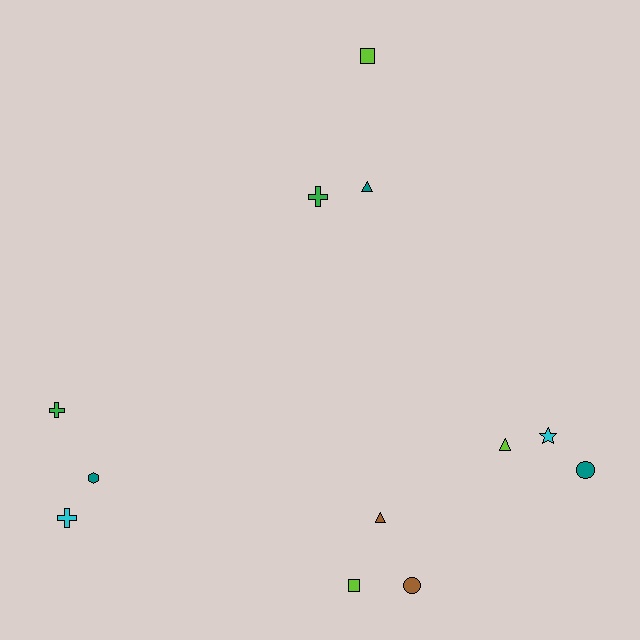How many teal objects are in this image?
There are 3 teal objects.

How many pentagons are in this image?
There are no pentagons.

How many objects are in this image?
There are 12 objects.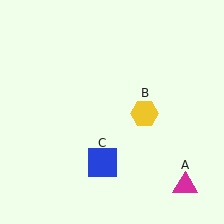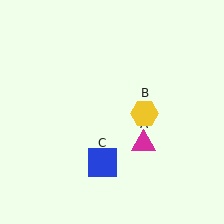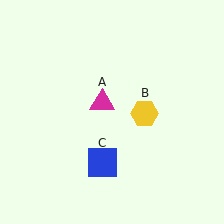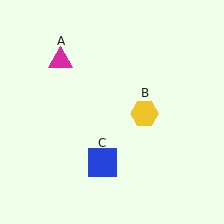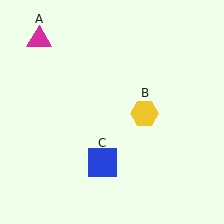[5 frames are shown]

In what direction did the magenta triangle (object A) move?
The magenta triangle (object A) moved up and to the left.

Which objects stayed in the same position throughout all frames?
Yellow hexagon (object B) and blue square (object C) remained stationary.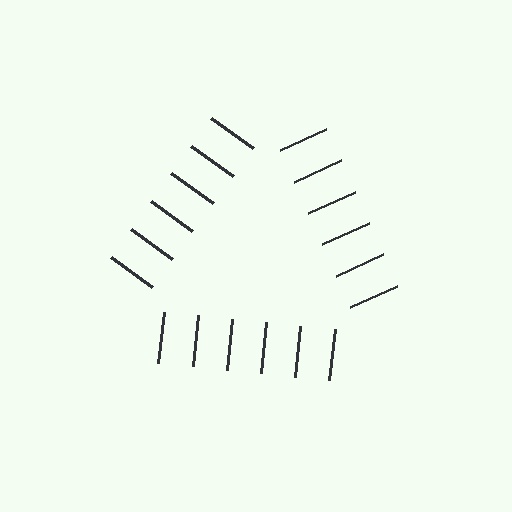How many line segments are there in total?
18 — 6 along each of the 3 edges.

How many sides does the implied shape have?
3 sides — the line-ends trace a triangle.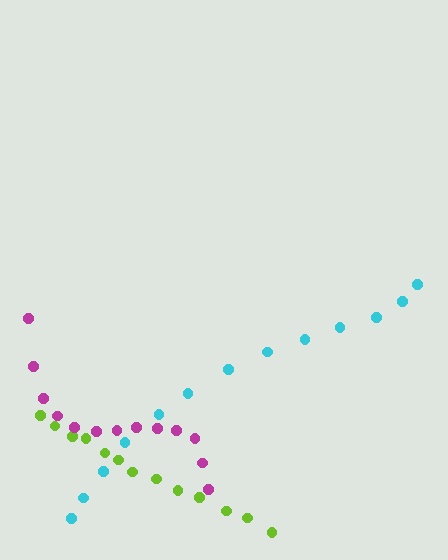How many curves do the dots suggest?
There are 3 distinct paths.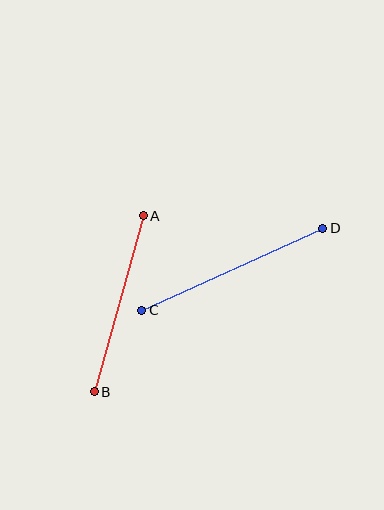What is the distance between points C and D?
The distance is approximately 199 pixels.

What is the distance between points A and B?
The distance is approximately 183 pixels.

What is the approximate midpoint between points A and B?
The midpoint is at approximately (119, 304) pixels.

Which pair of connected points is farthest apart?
Points C and D are farthest apart.